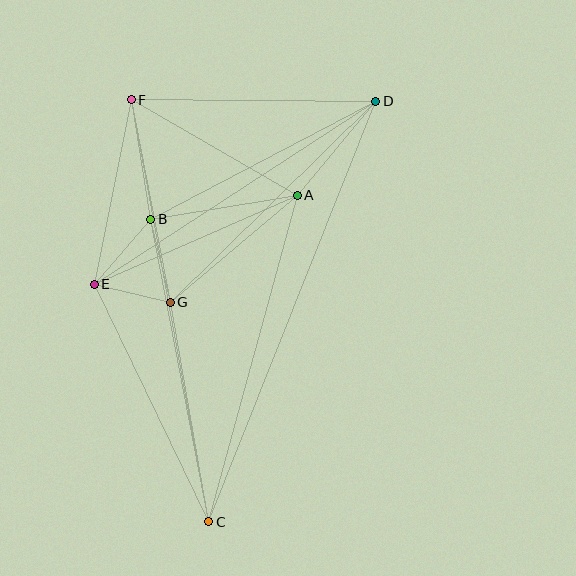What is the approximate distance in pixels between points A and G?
The distance between A and G is approximately 166 pixels.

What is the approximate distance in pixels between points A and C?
The distance between A and C is approximately 338 pixels.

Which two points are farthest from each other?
Points C and D are farthest from each other.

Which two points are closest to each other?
Points E and G are closest to each other.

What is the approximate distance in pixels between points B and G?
The distance between B and G is approximately 85 pixels.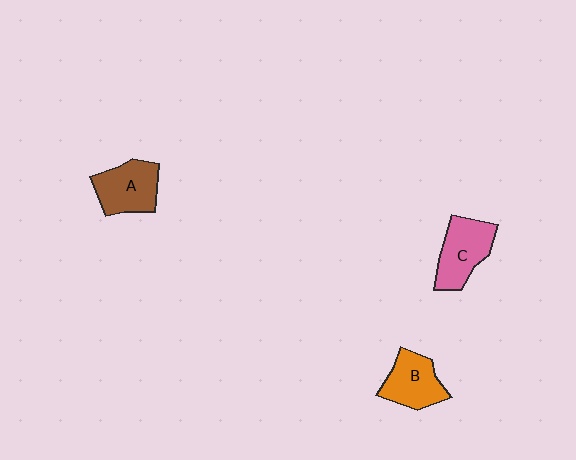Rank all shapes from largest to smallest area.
From largest to smallest: C (pink), A (brown), B (orange).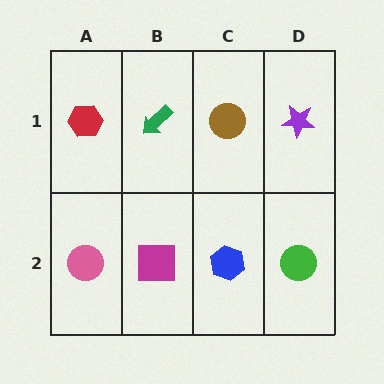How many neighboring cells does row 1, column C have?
3.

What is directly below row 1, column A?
A pink circle.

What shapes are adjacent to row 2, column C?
A brown circle (row 1, column C), a magenta square (row 2, column B), a green circle (row 2, column D).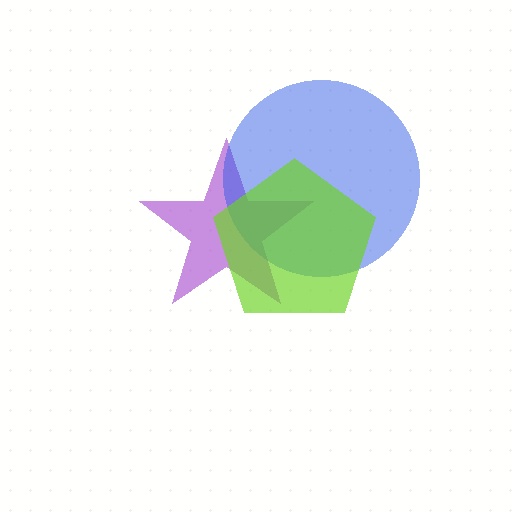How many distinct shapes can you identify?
There are 3 distinct shapes: a purple star, a blue circle, a lime pentagon.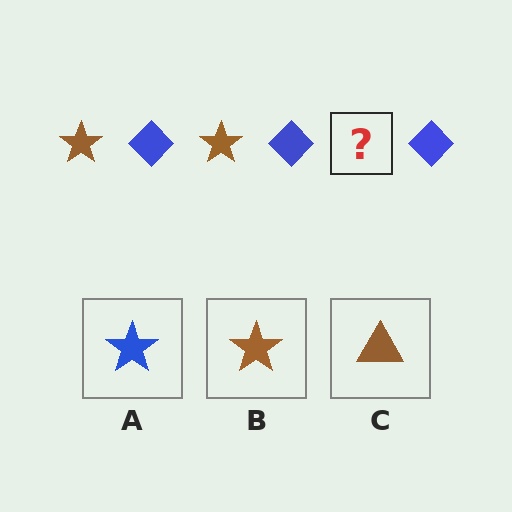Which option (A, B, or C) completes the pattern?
B.